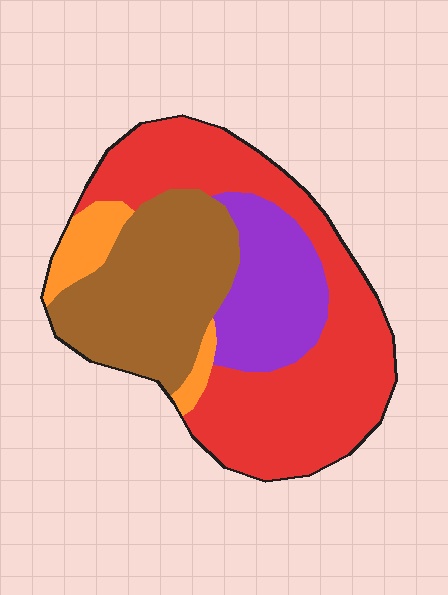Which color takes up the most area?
Red, at roughly 45%.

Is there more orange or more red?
Red.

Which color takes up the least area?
Orange, at roughly 5%.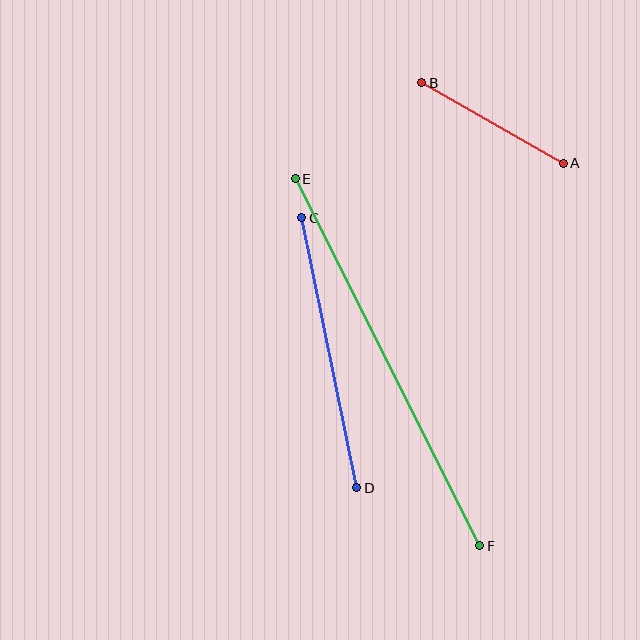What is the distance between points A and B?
The distance is approximately 163 pixels.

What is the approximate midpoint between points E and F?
The midpoint is at approximately (387, 362) pixels.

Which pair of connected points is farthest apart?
Points E and F are farthest apart.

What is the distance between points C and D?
The distance is approximately 276 pixels.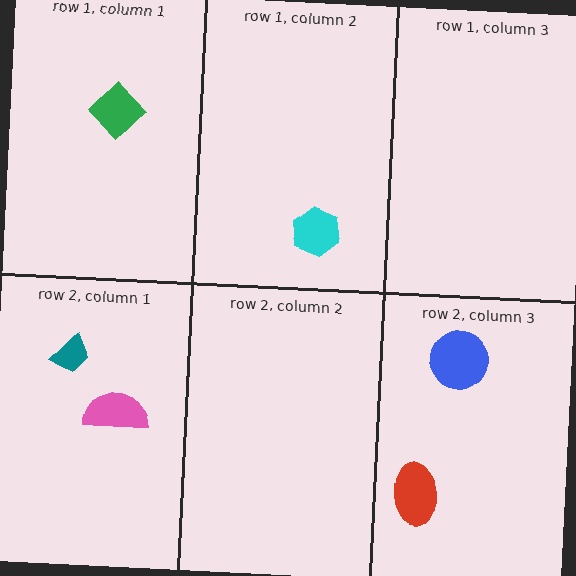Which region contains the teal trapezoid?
The row 2, column 1 region.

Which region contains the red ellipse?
The row 2, column 3 region.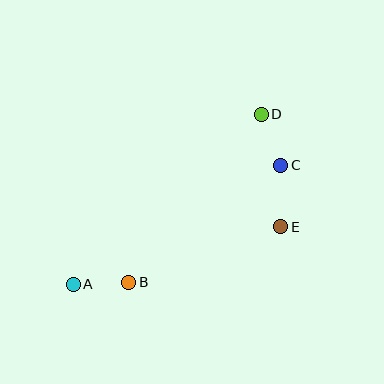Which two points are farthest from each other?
Points A and D are farthest from each other.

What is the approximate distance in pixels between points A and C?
The distance between A and C is approximately 239 pixels.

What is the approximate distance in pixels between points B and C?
The distance between B and C is approximately 191 pixels.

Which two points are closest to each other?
Points C and D are closest to each other.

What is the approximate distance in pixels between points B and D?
The distance between B and D is approximately 214 pixels.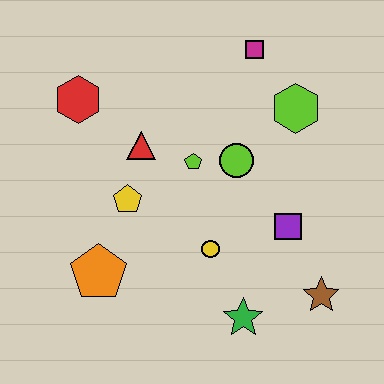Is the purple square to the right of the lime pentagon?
Yes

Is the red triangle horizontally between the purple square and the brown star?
No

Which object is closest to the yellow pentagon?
The red triangle is closest to the yellow pentagon.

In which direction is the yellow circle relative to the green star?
The yellow circle is above the green star.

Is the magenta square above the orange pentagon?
Yes